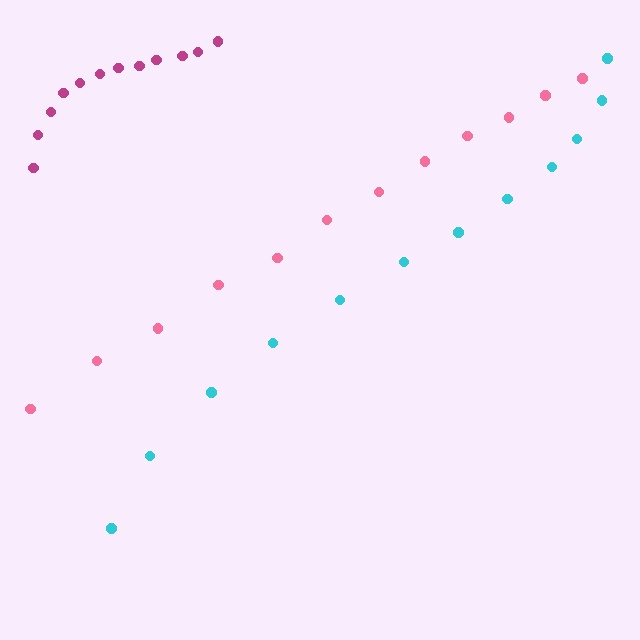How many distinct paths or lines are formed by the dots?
There are 3 distinct paths.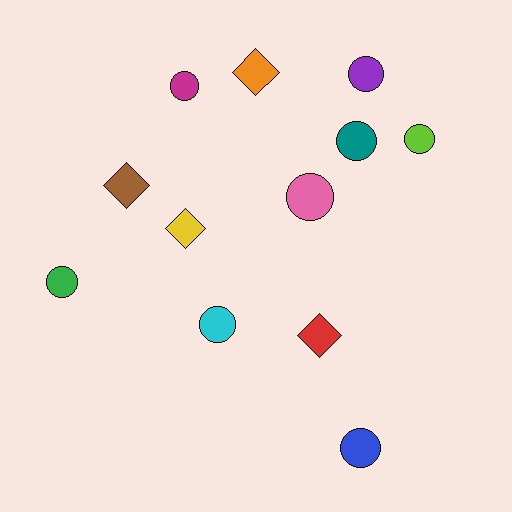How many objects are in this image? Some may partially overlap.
There are 12 objects.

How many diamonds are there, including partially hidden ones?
There are 4 diamonds.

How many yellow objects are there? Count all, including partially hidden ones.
There is 1 yellow object.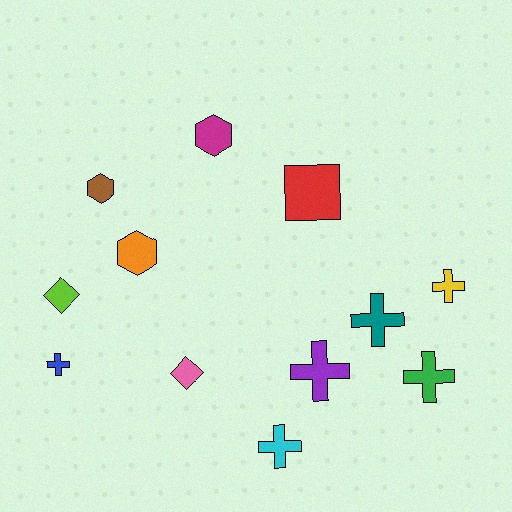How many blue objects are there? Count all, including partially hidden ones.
There is 1 blue object.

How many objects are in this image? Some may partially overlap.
There are 12 objects.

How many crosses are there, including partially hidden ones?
There are 6 crosses.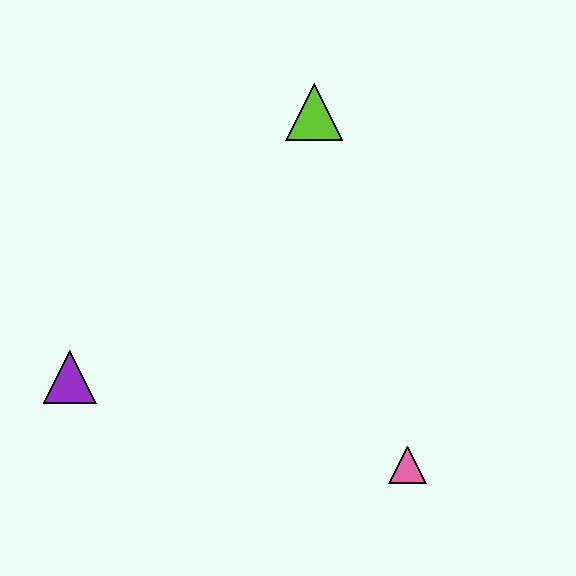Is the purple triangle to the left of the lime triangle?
Yes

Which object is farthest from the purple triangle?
The lime triangle is farthest from the purple triangle.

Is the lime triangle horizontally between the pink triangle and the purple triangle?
Yes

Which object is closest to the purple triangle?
The pink triangle is closest to the purple triangle.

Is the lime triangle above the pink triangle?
Yes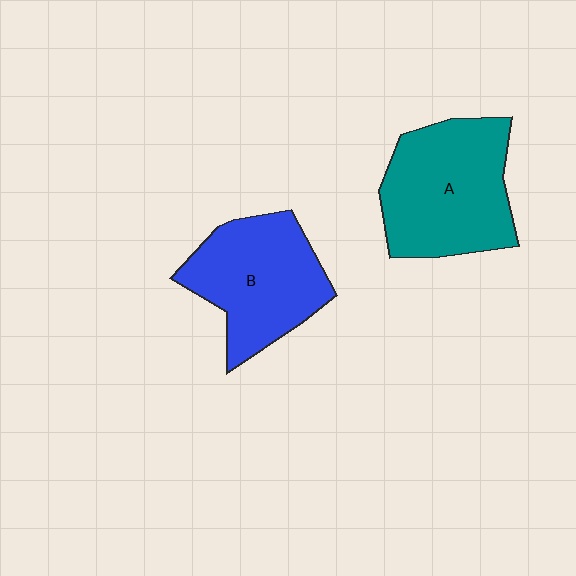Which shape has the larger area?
Shape A (teal).